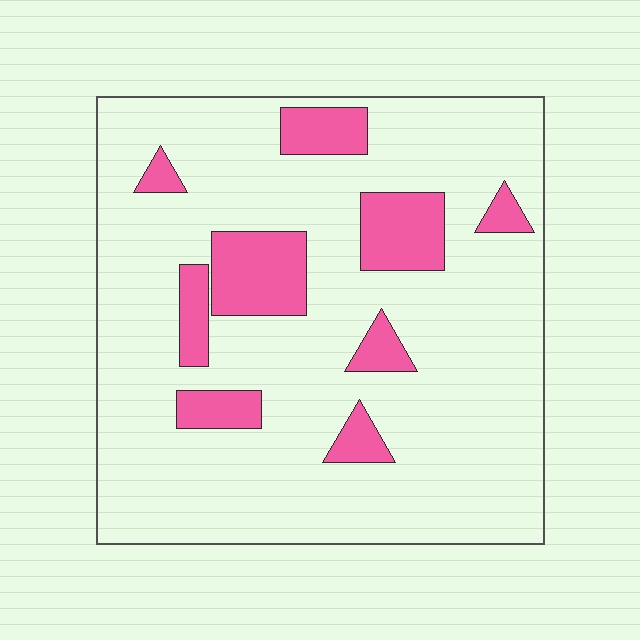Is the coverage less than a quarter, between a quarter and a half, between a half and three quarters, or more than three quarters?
Less than a quarter.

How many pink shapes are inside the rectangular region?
9.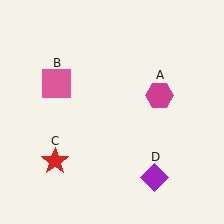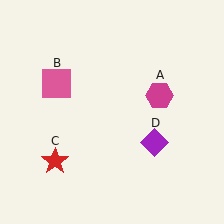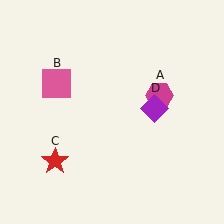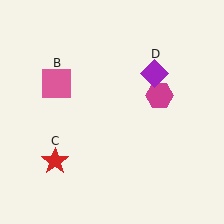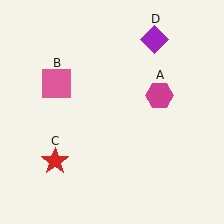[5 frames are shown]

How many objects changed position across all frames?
1 object changed position: purple diamond (object D).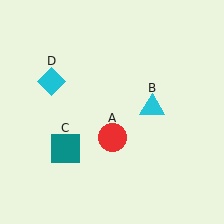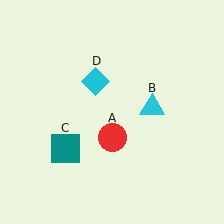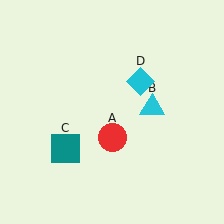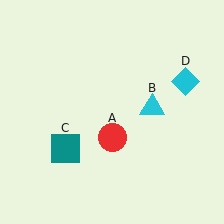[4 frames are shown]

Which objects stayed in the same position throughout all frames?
Red circle (object A) and cyan triangle (object B) and teal square (object C) remained stationary.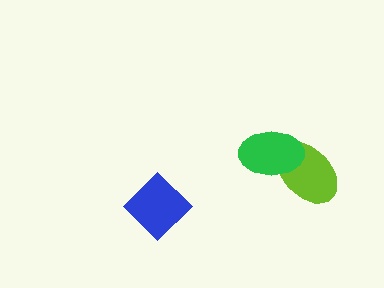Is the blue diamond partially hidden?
No, no other shape covers it.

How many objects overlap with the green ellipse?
1 object overlaps with the green ellipse.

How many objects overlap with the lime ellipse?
1 object overlaps with the lime ellipse.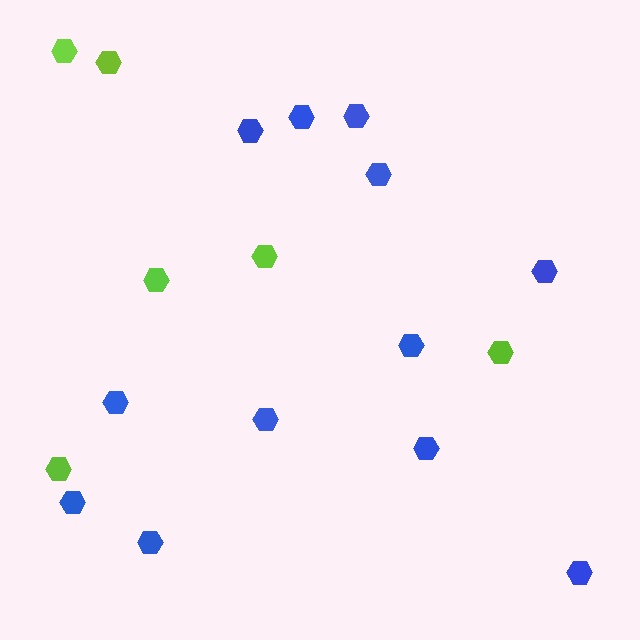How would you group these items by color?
There are 2 groups: one group of blue hexagons (12) and one group of lime hexagons (6).